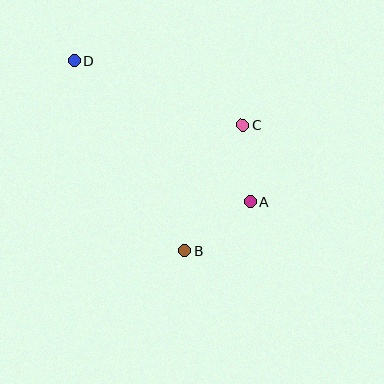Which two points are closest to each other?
Points A and C are closest to each other.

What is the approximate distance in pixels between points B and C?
The distance between B and C is approximately 138 pixels.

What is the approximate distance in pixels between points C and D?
The distance between C and D is approximately 180 pixels.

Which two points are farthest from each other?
Points A and D are farthest from each other.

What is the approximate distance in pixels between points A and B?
The distance between A and B is approximately 81 pixels.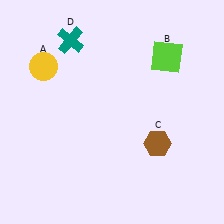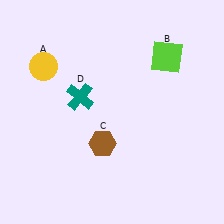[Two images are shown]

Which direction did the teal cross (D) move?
The teal cross (D) moved down.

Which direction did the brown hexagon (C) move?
The brown hexagon (C) moved left.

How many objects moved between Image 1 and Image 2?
2 objects moved between the two images.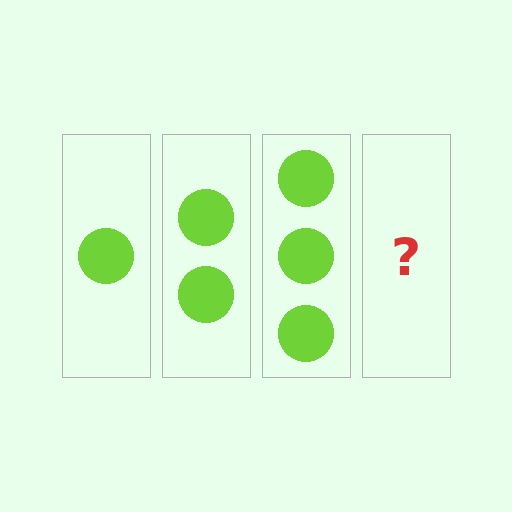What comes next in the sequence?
The next element should be 4 circles.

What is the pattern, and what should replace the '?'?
The pattern is that each step adds one more circle. The '?' should be 4 circles.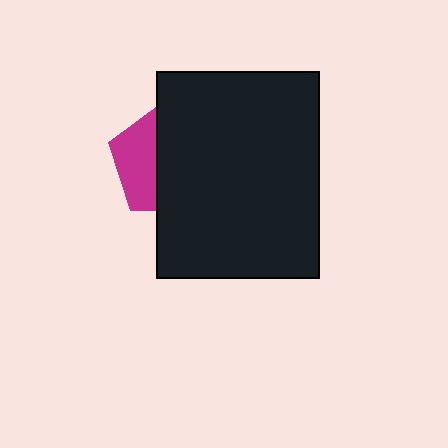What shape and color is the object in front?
The object in front is a black rectangle.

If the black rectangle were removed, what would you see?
You would see the complete magenta pentagon.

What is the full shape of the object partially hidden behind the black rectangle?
The partially hidden object is a magenta pentagon.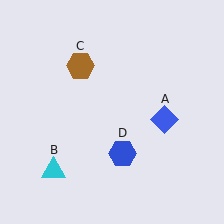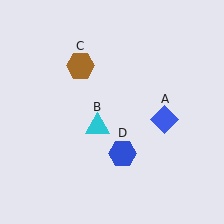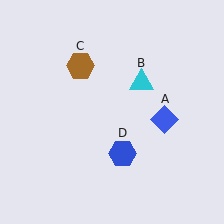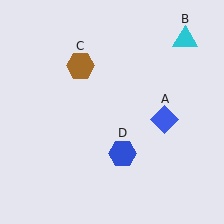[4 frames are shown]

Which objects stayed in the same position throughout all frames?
Blue diamond (object A) and brown hexagon (object C) and blue hexagon (object D) remained stationary.